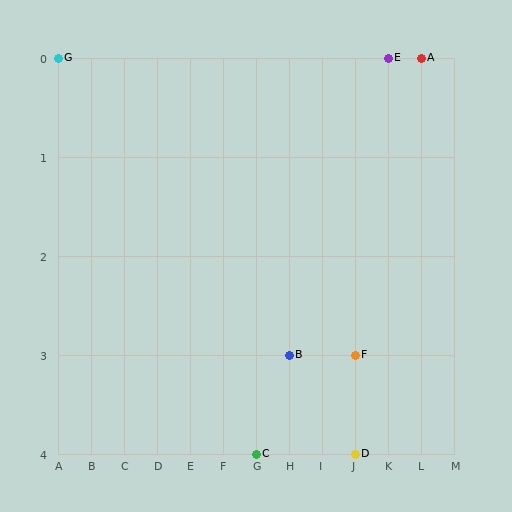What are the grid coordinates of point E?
Point E is at grid coordinates (K, 0).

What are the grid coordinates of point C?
Point C is at grid coordinates (G, 4).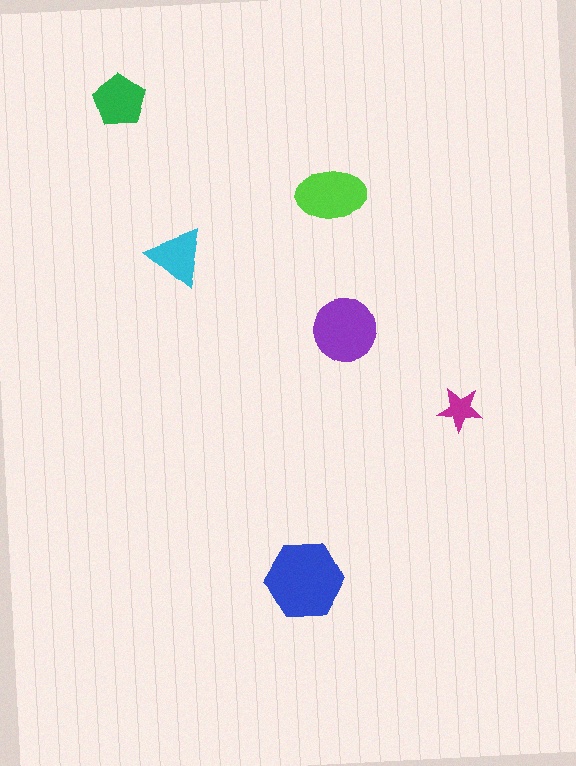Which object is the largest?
The blue hexagon.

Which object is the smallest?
The magenta star.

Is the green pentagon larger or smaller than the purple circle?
Smaller.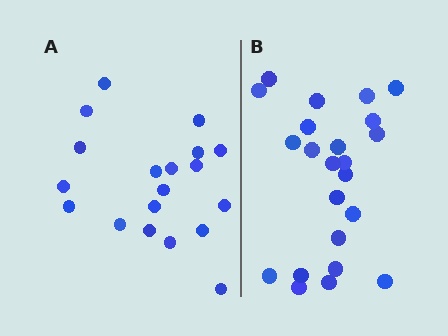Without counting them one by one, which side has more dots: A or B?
Region B (the right region) has more dots.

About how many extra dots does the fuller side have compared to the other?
Region B has about 4 more dots than region A.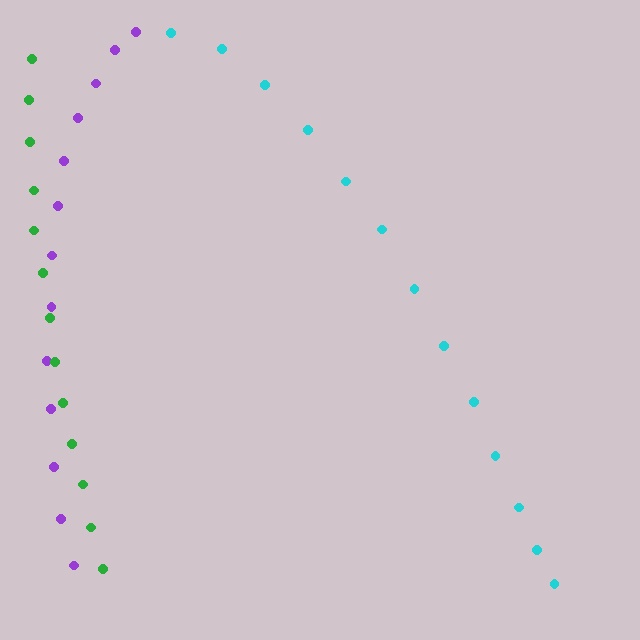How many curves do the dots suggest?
There are 3 distinct paths.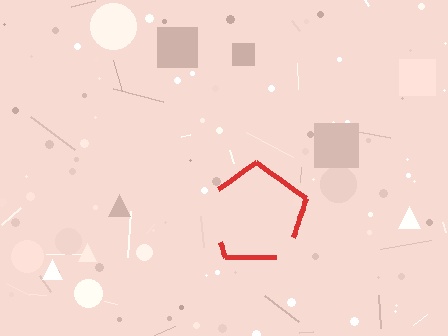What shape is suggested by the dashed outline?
The dashed outline suggests a pentagon.